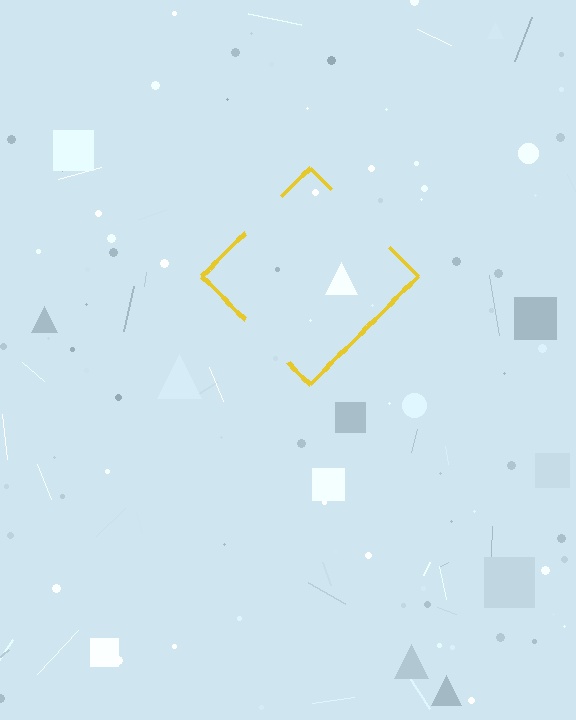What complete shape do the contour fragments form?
The contour fragments form a diamond.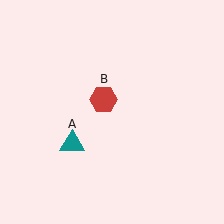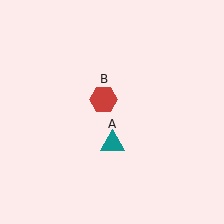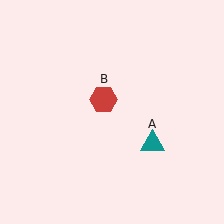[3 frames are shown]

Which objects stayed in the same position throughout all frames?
Red hexagon (object B) remained stationary.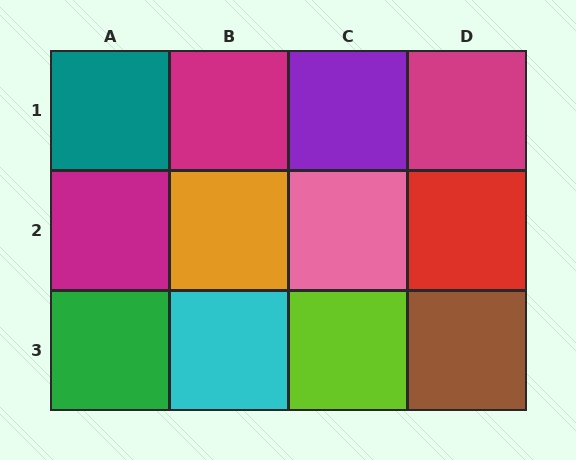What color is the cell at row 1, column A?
Teal.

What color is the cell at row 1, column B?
Magenta.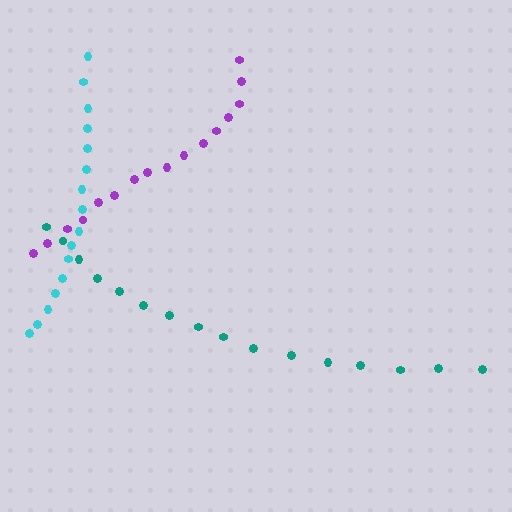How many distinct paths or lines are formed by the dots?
There are 3 distinct paths.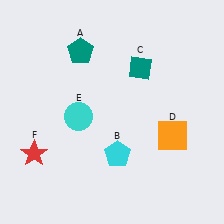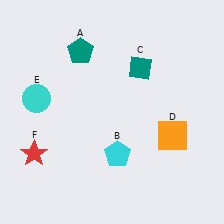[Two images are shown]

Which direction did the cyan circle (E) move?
The cyan circle (E) moved left.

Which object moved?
The cyan circle (E) moved left.